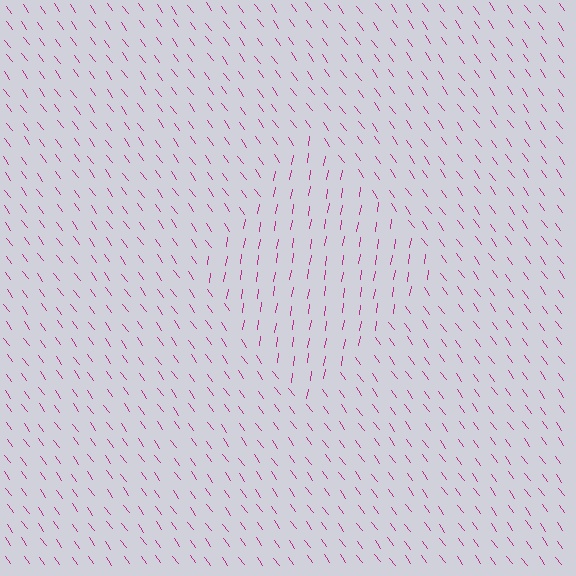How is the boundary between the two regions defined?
The boundary is defined purely by a change in line orientation (approximately 45 degrees difference). All lines are the same color and thickness.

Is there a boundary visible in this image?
Yes, there is a texture boundary formed by a change in line orientation.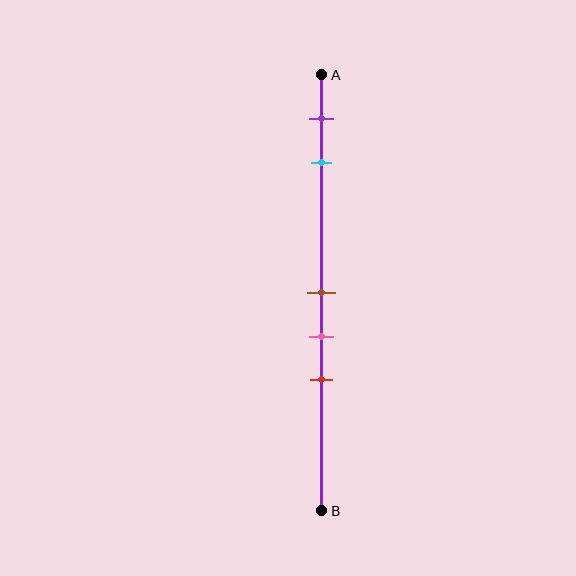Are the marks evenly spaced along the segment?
No, the marks are not evenly spaced.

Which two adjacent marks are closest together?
The brown and pink marks are the closest adjacent pair.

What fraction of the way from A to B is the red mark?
The red mark is approximately 70% (0.7) of the way from A to B.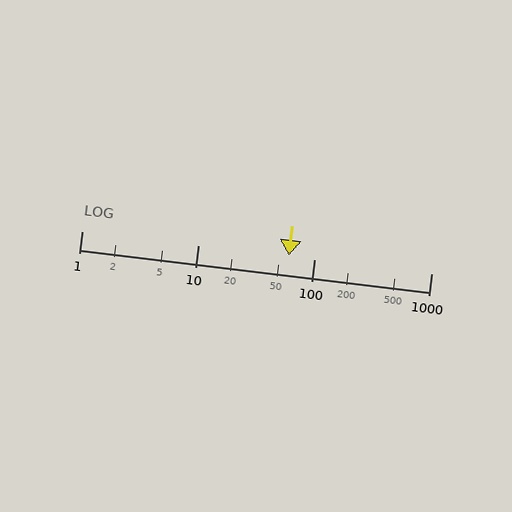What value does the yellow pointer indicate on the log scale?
The pointer indicates approximately 60.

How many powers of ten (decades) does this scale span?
The scale spans 3 decades, from 1 to 1000.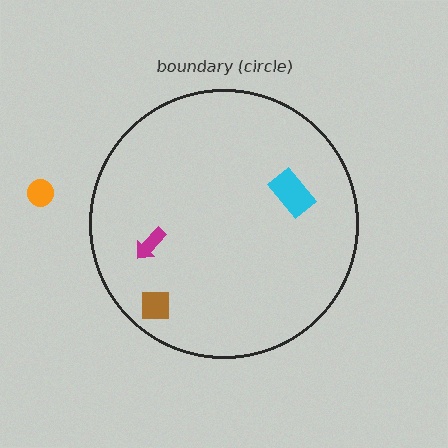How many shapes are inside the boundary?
3 inside, 1 outside.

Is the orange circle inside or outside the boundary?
Outside.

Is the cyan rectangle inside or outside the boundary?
Inside.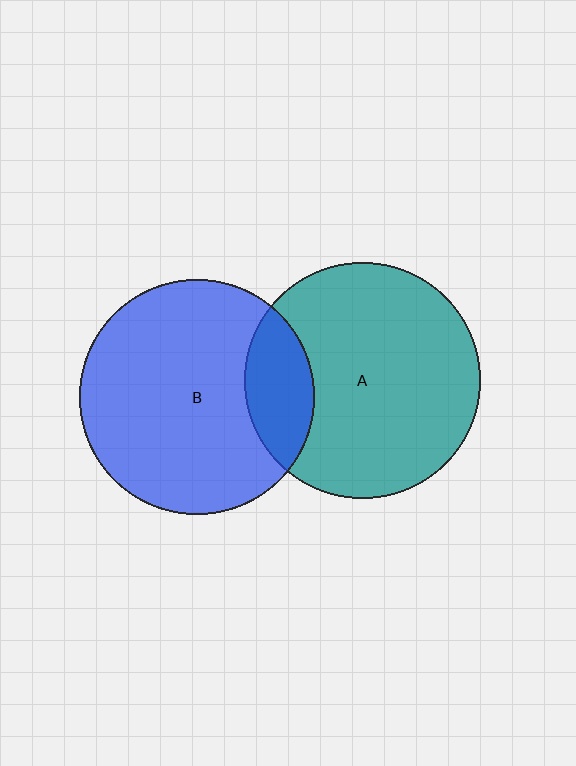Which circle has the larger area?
Circle A (teal).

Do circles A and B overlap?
Yes.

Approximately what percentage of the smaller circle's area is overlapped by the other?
Approximately 20%.